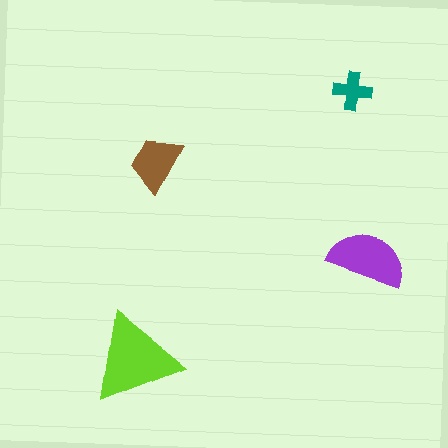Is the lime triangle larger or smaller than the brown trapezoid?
Larger.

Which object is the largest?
The lime triangle.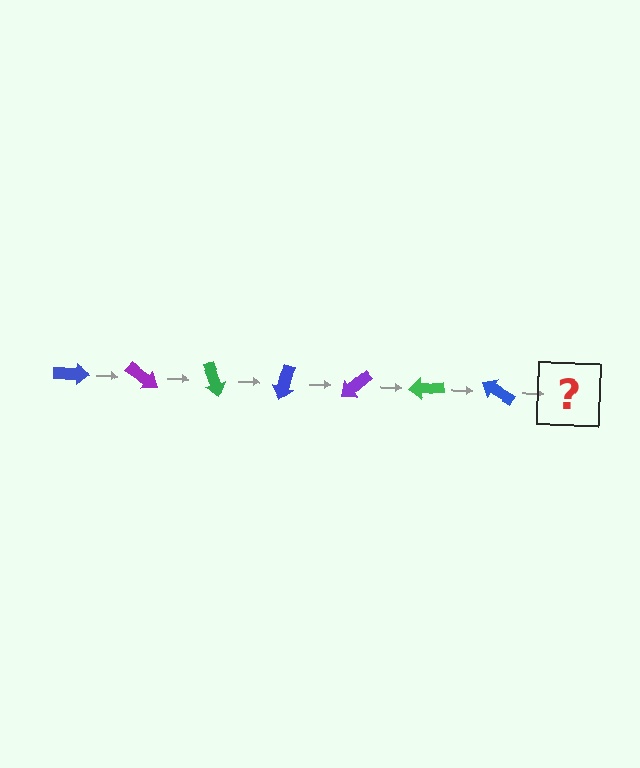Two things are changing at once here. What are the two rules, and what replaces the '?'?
The two rules are that it rotates 35 degrees each step and the color cycles through blue, purple, and green. The '?' should be a purple arrow, rotated 245 degrees from the start.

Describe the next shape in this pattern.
It should be a purple arrow, rotated 245 degrees from the start.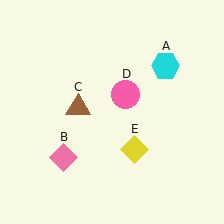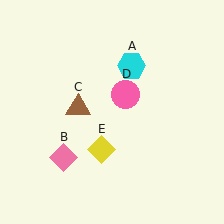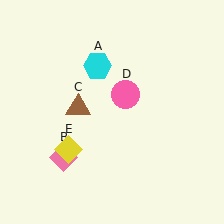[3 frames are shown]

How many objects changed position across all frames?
2 objects changed position: cyan hexagon (object A), yellow diamond (object E).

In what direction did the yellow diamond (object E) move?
The yellow diamond (object E) moved left.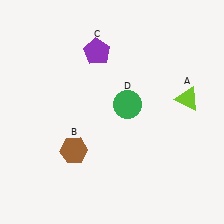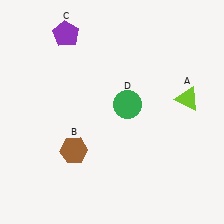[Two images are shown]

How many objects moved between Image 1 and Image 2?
1 object moved between the two images.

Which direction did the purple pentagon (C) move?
The purple pentagon (C) moved left.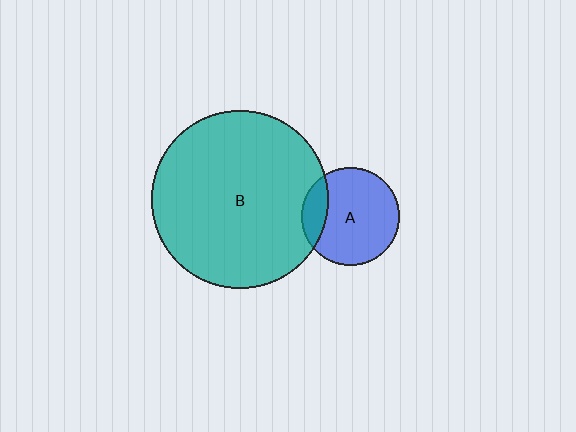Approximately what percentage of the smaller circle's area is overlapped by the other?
Approximately 20%.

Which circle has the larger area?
Circle B (teal).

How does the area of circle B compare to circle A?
Approximately 3.2 times.